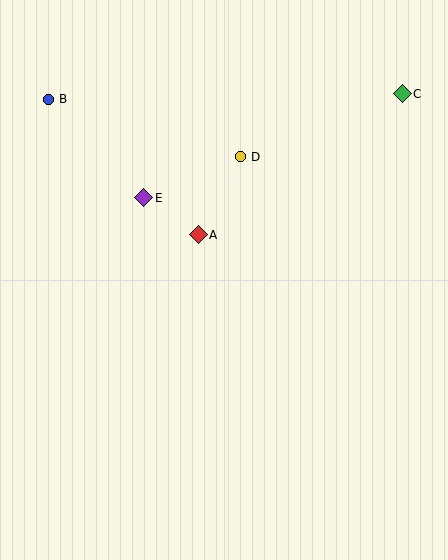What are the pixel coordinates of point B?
Point B is at (48, 99).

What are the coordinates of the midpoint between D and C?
The midpoint between D and C is at (321, 125).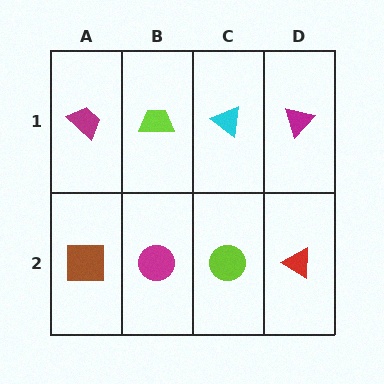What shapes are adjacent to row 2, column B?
A lime trapezoid (row 1, column B), a brown square (row 2, column A), a lime circle (row 2, column C).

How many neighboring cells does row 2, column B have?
3.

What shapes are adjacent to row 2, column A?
A magenta trapezoid (row 1, column A), a magenta circle (row 2, column B).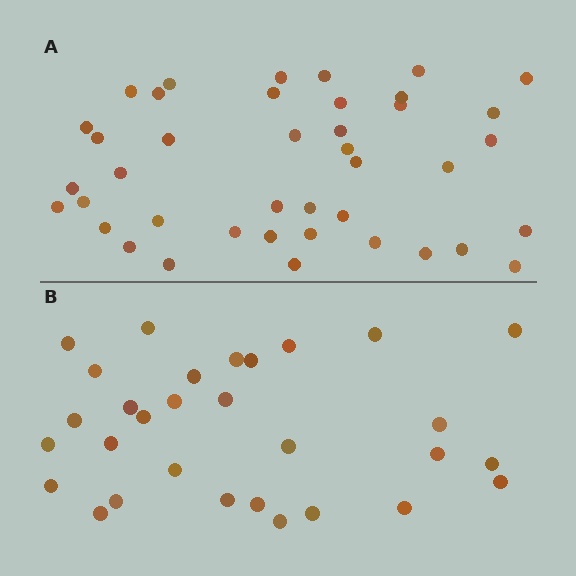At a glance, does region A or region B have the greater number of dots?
Region A (the top region) has more dots.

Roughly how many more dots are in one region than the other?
Region A has roughly 12 or so more dots than region B.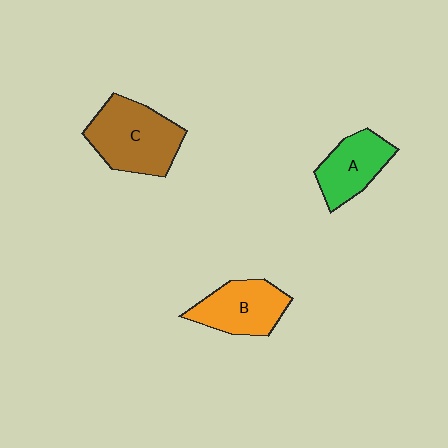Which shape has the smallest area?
Shape A (green).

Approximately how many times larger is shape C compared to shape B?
Approximately 1.3 times.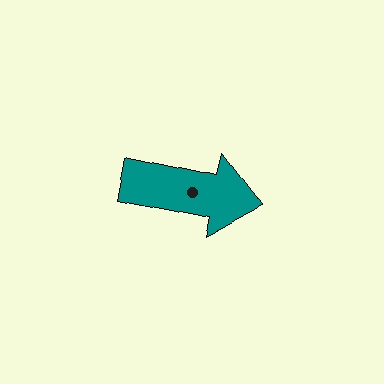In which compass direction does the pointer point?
East.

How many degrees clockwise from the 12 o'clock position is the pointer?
Approximately 102 degrees.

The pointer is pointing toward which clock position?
Roughly 3 o'clock.